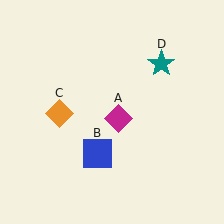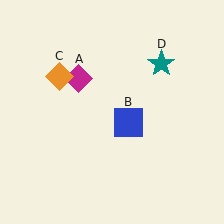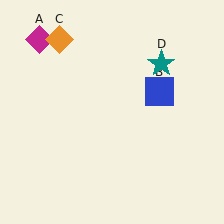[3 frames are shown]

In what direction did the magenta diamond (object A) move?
The magenta diamond (object A) moved up and to the left.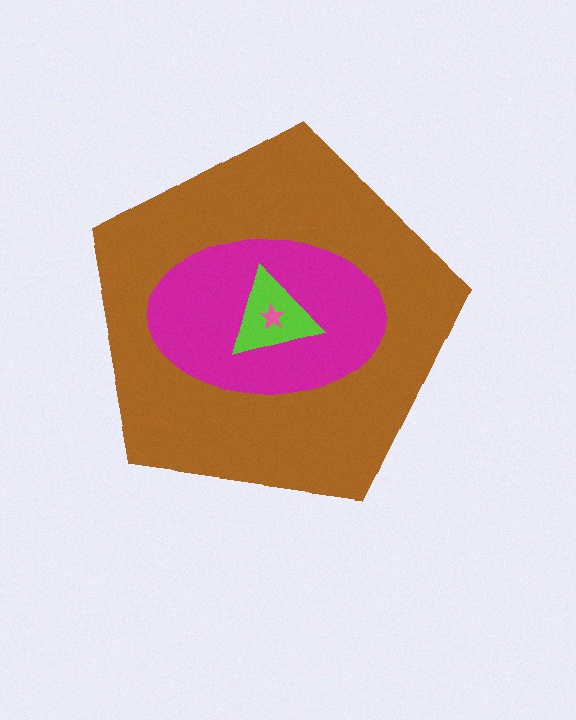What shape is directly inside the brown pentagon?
The magenta ellipse.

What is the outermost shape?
The brown pentagon.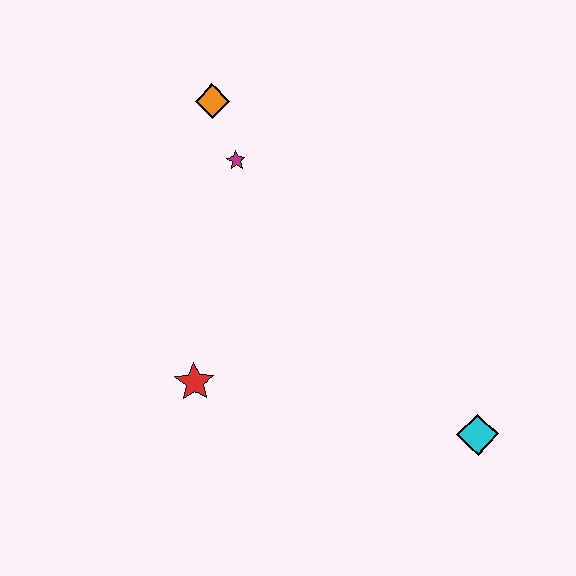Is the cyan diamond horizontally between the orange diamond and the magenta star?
No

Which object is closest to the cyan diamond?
The red star is closest to the cyan diamond.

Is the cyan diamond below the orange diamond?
Yes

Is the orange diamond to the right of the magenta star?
No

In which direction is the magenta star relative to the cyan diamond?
The magenta star is above the cyan diamond.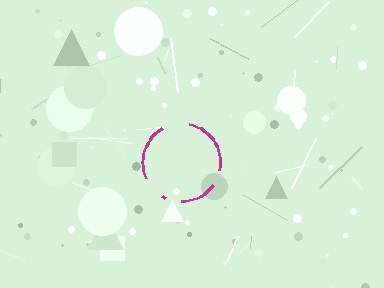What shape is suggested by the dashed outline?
The dashed outline suggests a circle.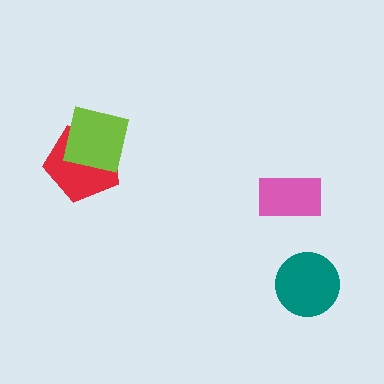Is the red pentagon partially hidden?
Yes, it is partially covered by another shape.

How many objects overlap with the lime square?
1 object overlaps with the lime square.